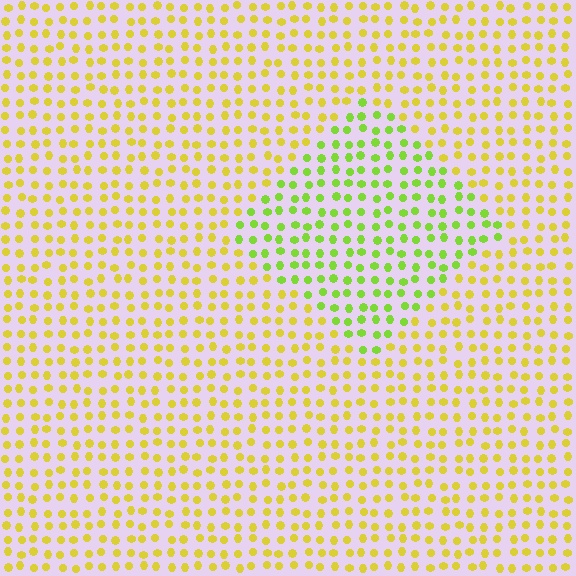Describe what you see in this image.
The image is filled with small yellow elements in a uniform arrangement. A diamond-shaped region is visible where the elements are tinted to a slightly different hue, forming a subtle color boundary.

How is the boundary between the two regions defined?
The boundary is defined purely by a slight shift in hue (about 38 degrees). Spacing, size, and orientation are identical on both sides.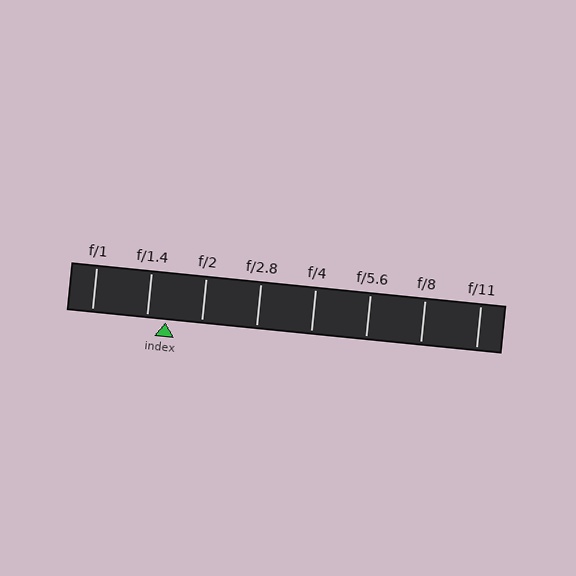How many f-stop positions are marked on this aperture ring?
There are 8 f-stop positions marked.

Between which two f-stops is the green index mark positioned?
The index mark is between f/1.4 and f/2.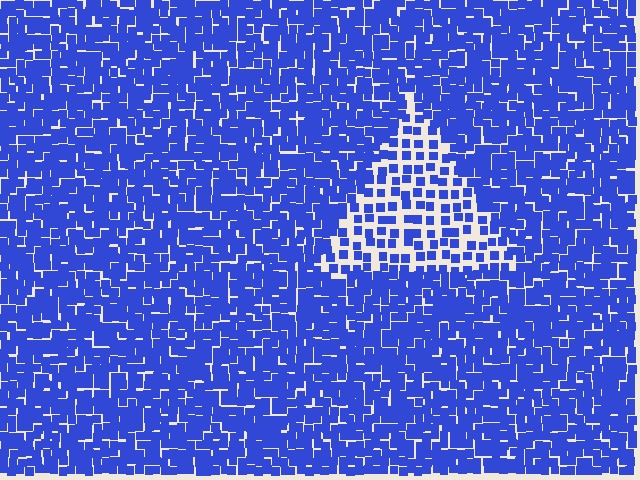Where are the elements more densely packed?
The elements are more densely packed outside the triangle boundary.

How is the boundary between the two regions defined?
The boundary is defined by a change in element density (approximately 2.2x ratio). All elements are the same color, size, and shape.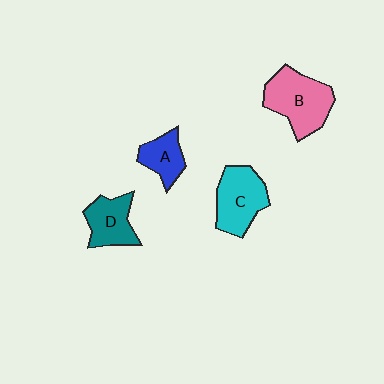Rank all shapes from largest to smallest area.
From largest to smallest: B (pink), C (cyan), D (teal), A (blue).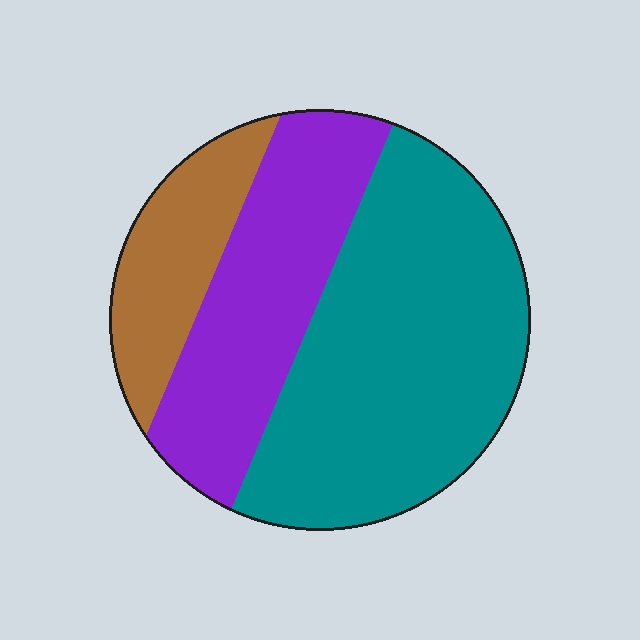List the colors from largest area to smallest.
From largest to smallest: teal, purple, brown.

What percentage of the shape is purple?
Purple covers 30% of the shape.